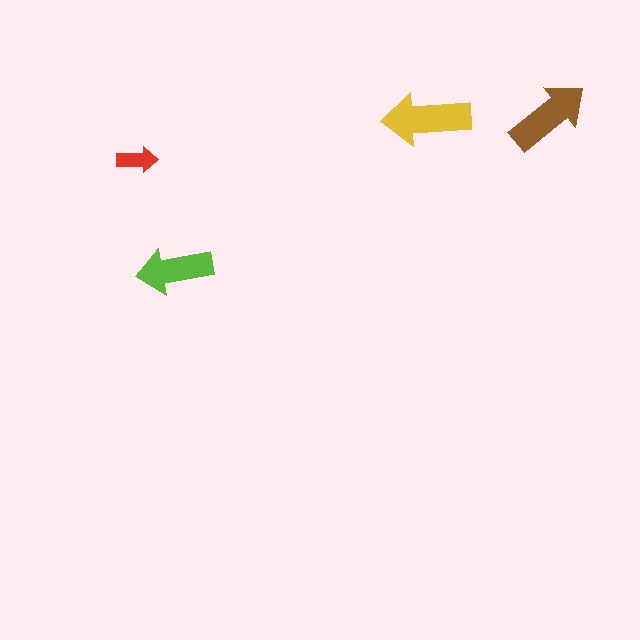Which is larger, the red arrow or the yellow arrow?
The yellow one.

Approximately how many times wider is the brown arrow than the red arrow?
About 2 times wider.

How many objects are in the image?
There are 4 objects in the image.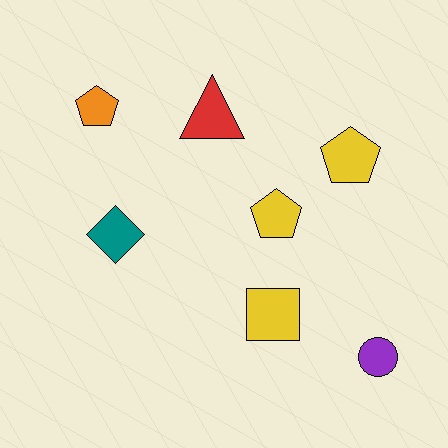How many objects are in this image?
There are 7 objects.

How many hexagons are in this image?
There are no hexagons.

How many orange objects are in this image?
There is 1 orange object.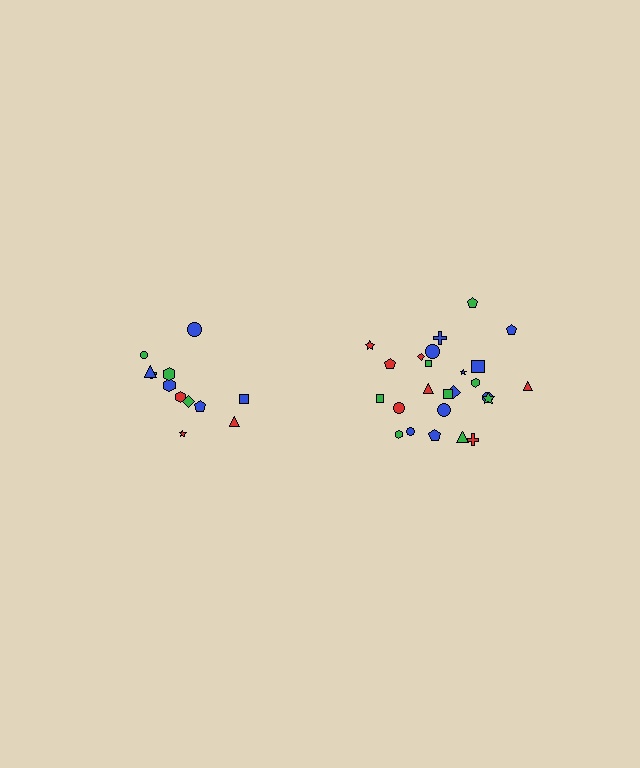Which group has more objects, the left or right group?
The right group.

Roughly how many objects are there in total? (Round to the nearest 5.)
Roughly 35 objects in total.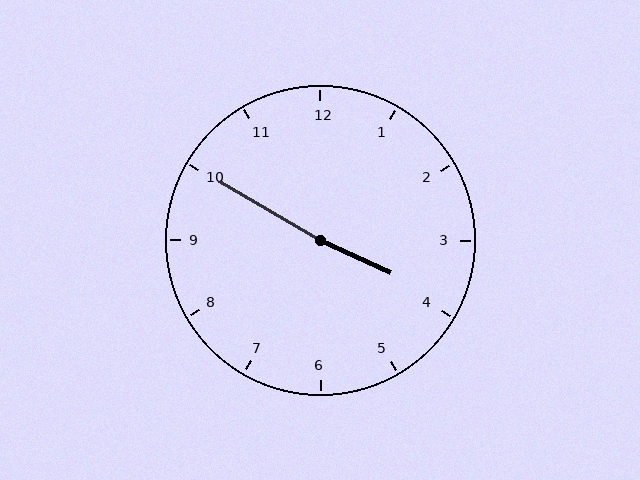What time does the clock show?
3:50.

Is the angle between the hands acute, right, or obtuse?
It is obtuse.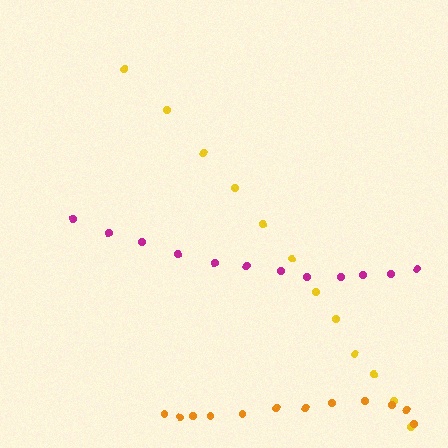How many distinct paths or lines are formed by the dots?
There are 3 distinct paths.